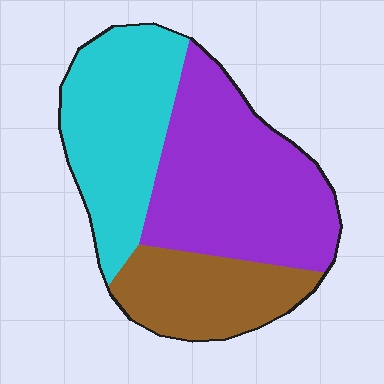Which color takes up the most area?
Purple, at roughly 45%.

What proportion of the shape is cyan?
Cyan covers around 35% of the shape.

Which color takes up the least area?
Brown, at roughly 20%.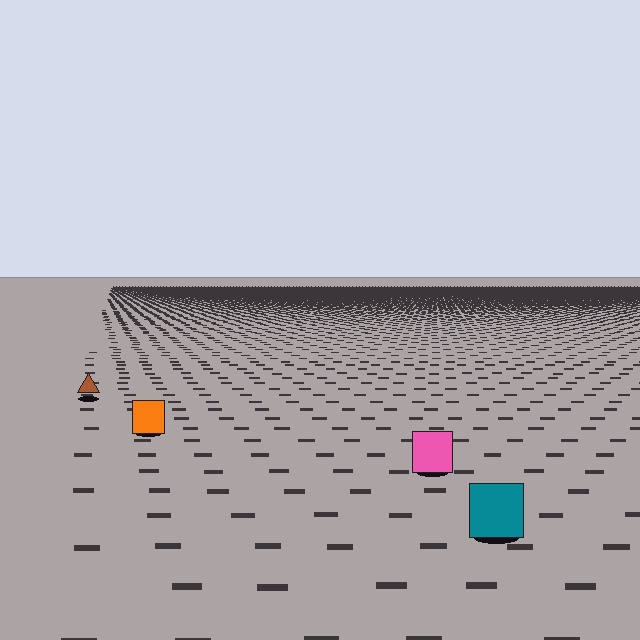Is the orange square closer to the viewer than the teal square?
No. The teal square is closer — you can tell from the texture gradient: the ground texture is coarser near it.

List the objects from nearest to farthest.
From nearest to farthest: the teal square, the pink square, the orange square, the brown triangle.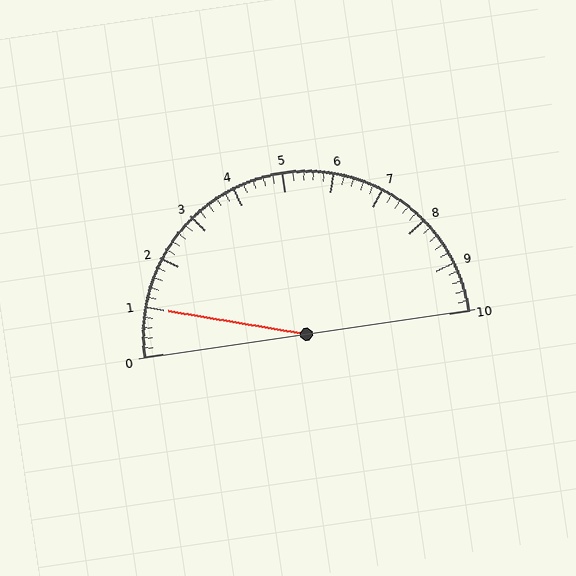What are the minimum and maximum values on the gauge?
The gauge ranges from 0 to 10.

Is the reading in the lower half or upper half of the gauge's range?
The reading is in the lower half of the range (0 to 10).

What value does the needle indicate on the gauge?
The needle indicates approximately 1.0.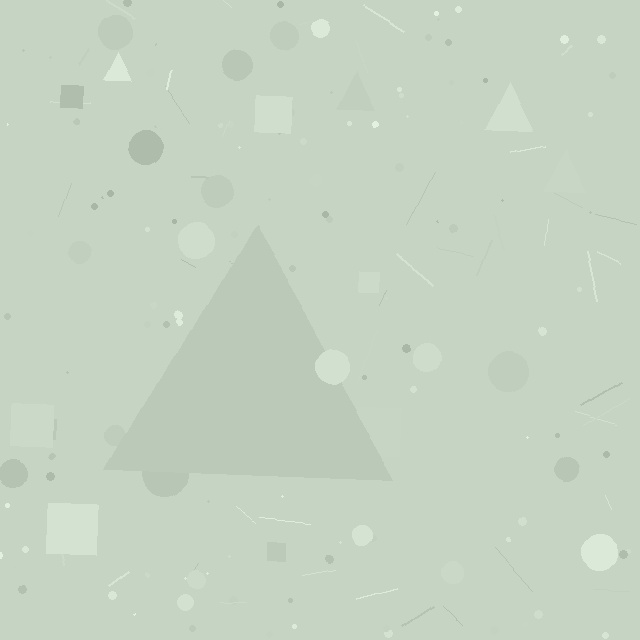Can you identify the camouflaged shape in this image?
The camouflaged shape is a triangle.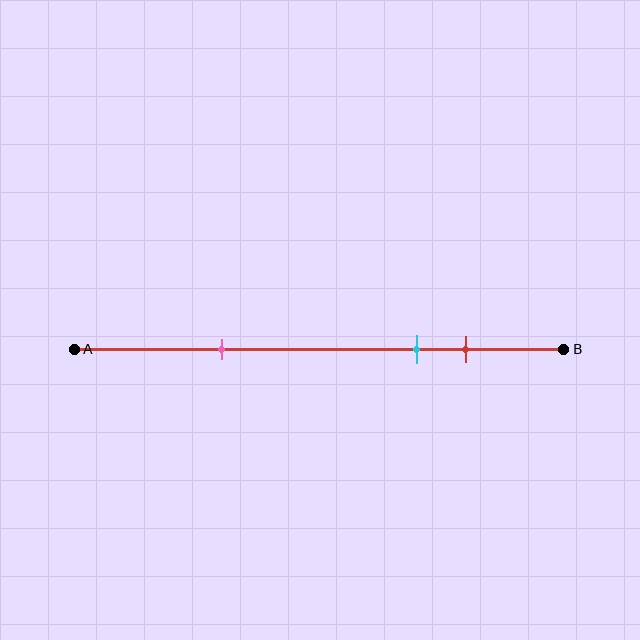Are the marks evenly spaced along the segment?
No, the marks are not evenly spaced.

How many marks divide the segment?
There are 3 marks dividing the segment.